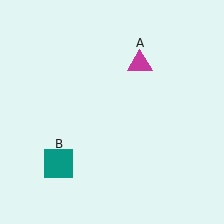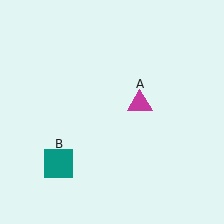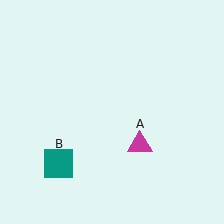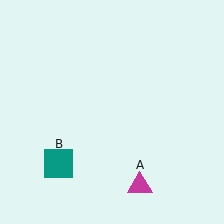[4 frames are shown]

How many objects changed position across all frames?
1 object changed position: magenta triangle (object A).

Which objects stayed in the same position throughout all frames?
Teal square (object B) remained stationary.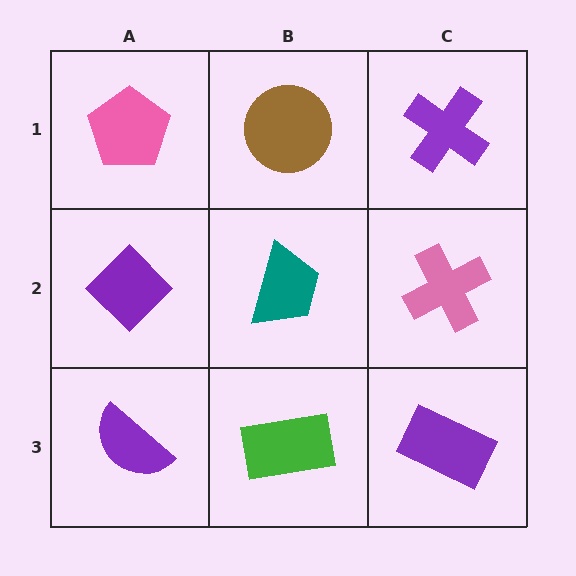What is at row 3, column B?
A green rectangle.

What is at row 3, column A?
A purple semicircle.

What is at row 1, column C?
A purple cross.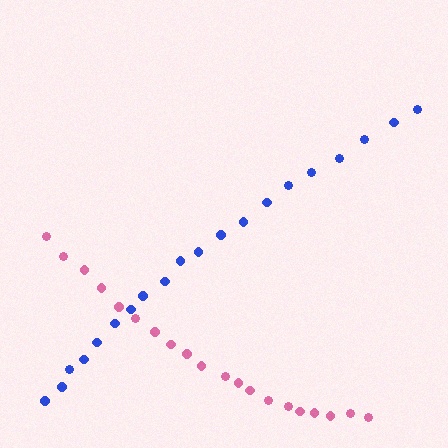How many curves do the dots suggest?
There are 2 distinct paths.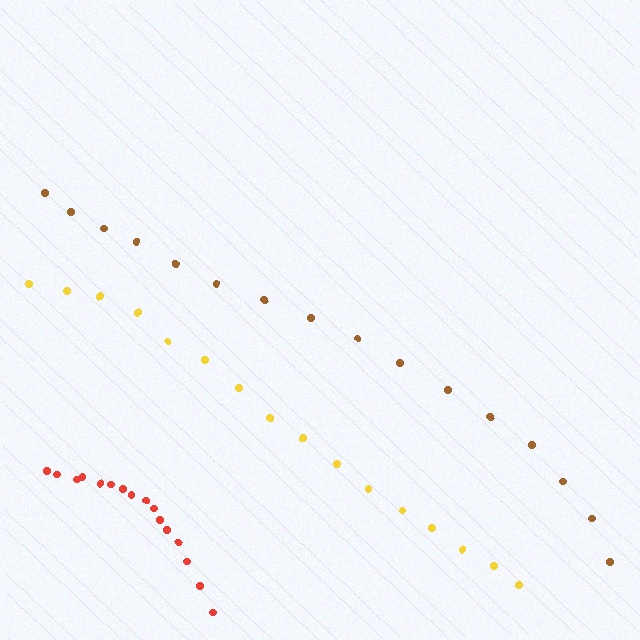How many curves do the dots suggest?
There are 3 distinct paths.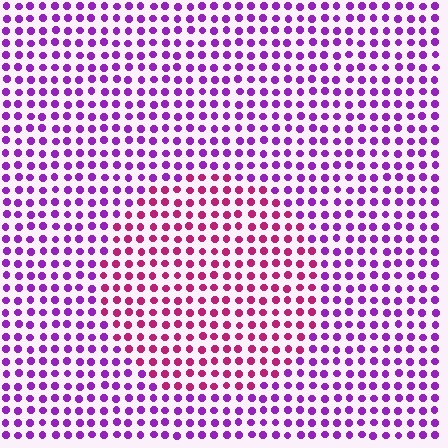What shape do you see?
I see a circle.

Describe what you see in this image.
The image is filled with small purple elements in a uniform arrangement. A circle-shaped region is visible where the elements are tinted to a slightly different hue, forming a subtle color boundary.